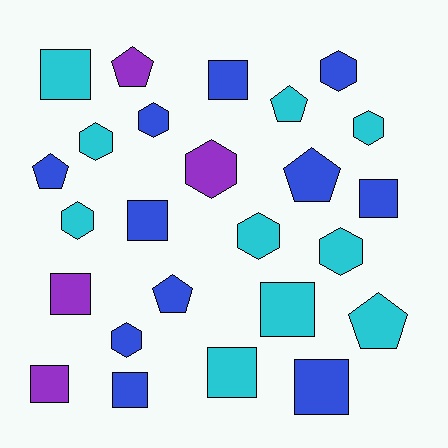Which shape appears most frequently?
Square, with 10 objects.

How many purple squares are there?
There are 2 purple squares.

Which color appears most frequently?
Blue, with 11 objects.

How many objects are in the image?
There are 25 objects.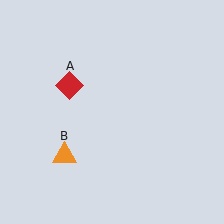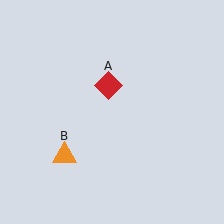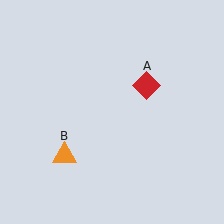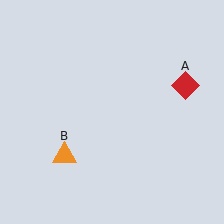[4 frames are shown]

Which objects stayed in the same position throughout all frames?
Orange triangle (object B) remained stationary.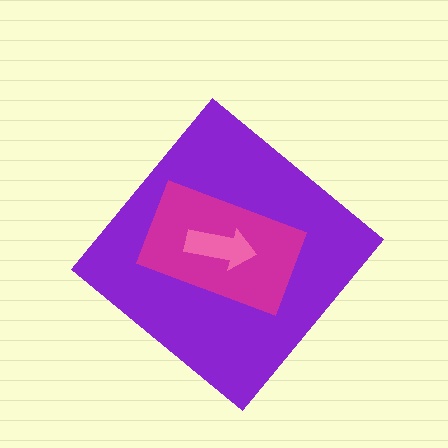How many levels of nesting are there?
3.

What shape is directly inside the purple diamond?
The magenta rectangle.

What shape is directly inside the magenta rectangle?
The pink arrow.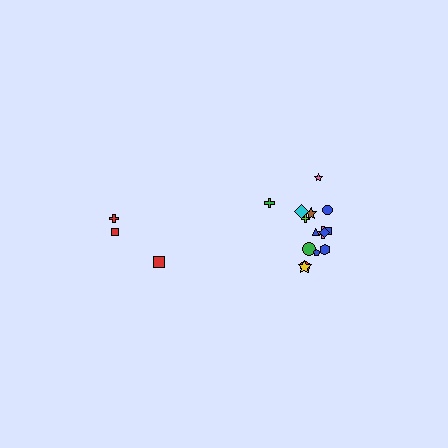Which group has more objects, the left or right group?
The right group.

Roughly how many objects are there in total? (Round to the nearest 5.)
Roughly 20 objects in total.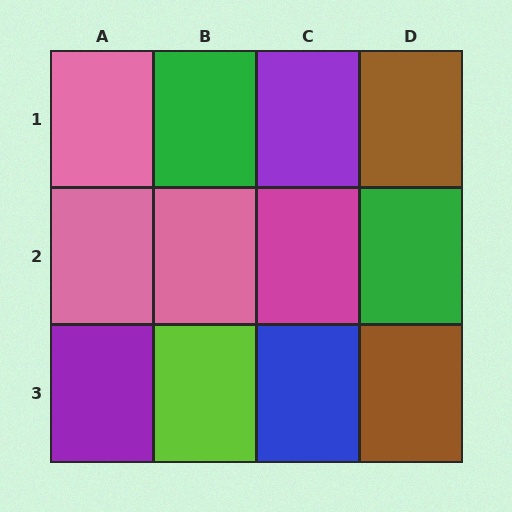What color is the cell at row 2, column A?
Pink.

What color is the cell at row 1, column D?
Brown.